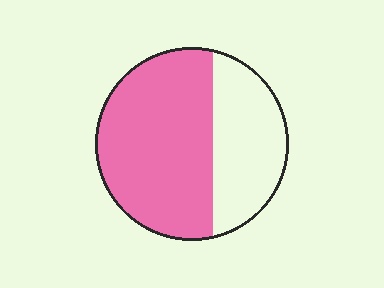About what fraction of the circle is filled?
About five eighths (5/8).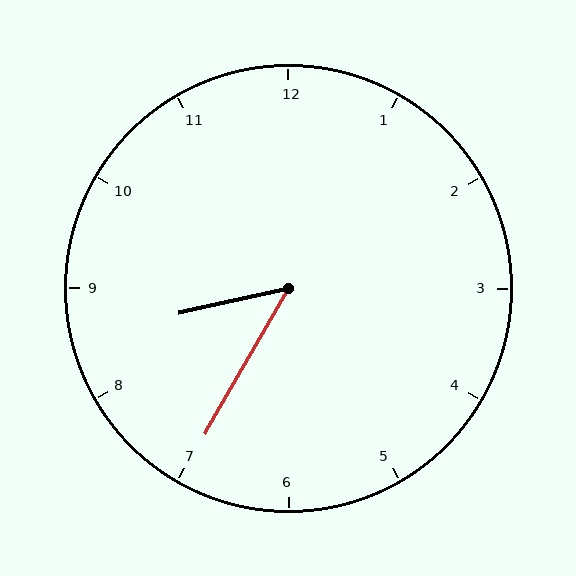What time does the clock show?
8:35.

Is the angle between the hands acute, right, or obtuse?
It is acute.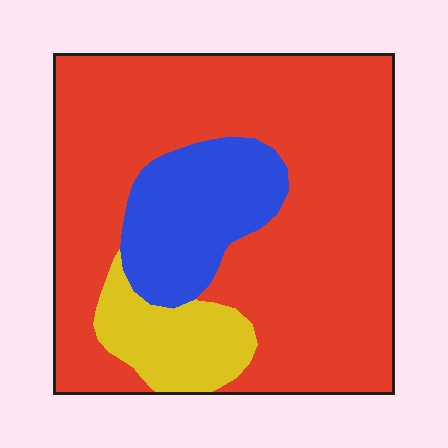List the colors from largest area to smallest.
From largest to smallest: red, blue, yellow.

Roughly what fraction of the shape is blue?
Blue takes up less than a quarter of the shape.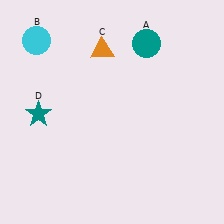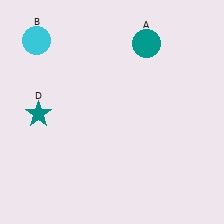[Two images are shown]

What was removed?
The orange triangle (C) was removed in Image 2.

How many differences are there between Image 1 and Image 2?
There is 1 difference between the two images.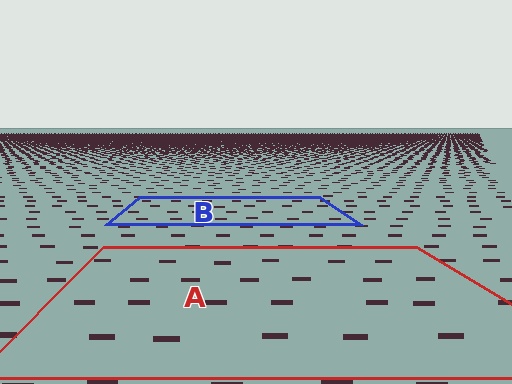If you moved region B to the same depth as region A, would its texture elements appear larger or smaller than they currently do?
They would appear larger. At a closer depth, the same texture elements are projected at a bigger on-screen size.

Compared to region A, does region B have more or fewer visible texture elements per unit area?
Region B has more texture elements per unit area — they are packed more densely because it is farther away.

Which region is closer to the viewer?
Region A is closer. The texture elements there are larger and more spread out.